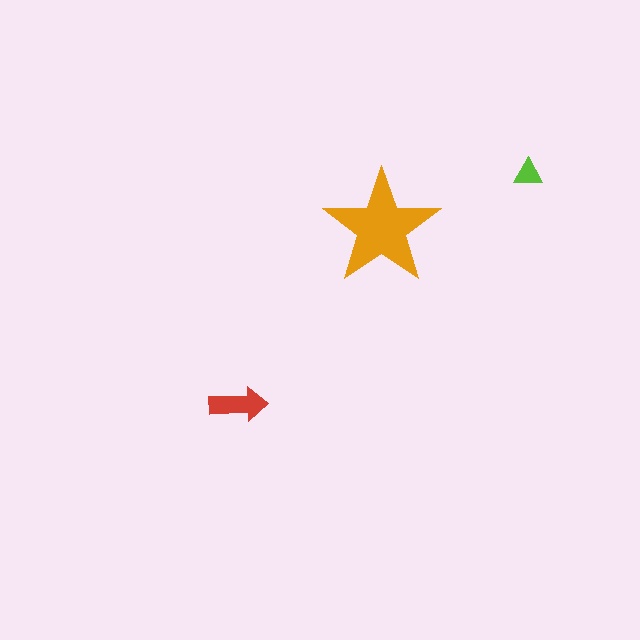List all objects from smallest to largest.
The lime triangle, the red arrow, the orange star.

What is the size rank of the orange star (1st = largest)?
1st.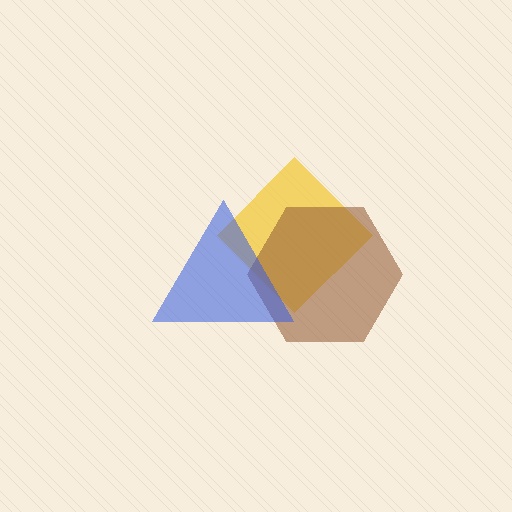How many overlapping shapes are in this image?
There are 3 overlapping shapes in the image.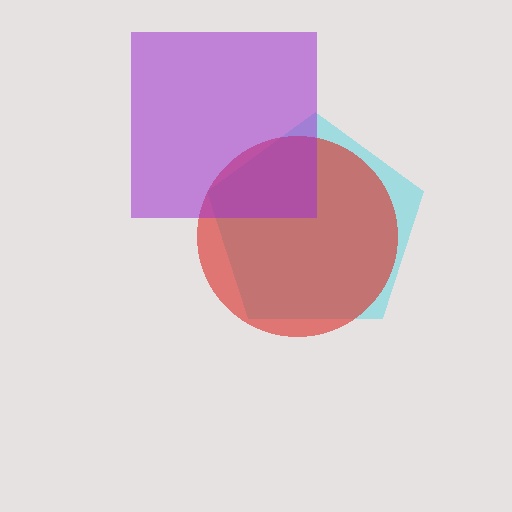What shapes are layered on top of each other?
The layered shapes are: a cyan pentagon, a red circle, a purple square.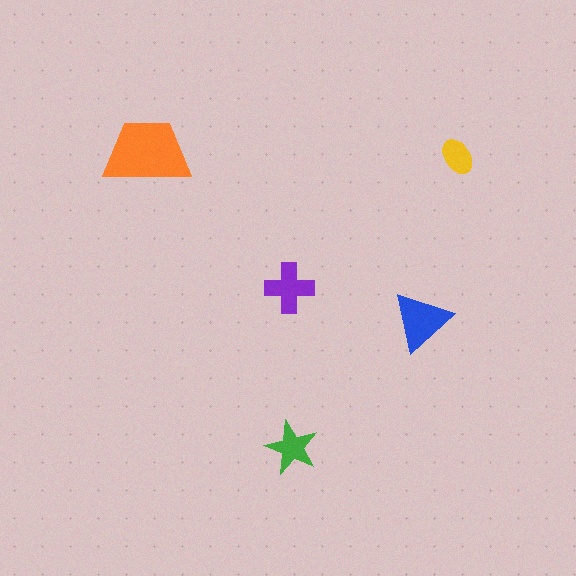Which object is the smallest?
The yellow ellipse.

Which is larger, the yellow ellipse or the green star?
The green star.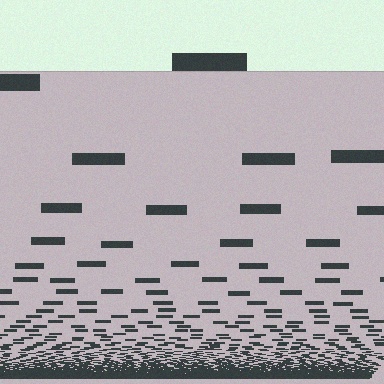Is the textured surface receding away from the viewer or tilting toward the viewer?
The surface appears to tilt toward the viewer. Texture elements get larger and sparser toward the top.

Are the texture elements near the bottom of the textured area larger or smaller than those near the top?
Smaller. The gradient is inverted — elements near the bottom are smaller and denser.